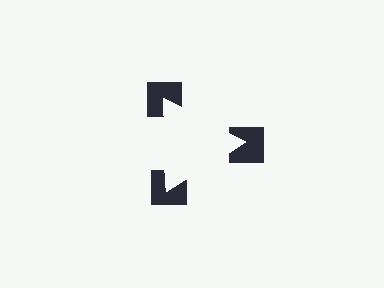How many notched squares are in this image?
There are 3 — one at each vertex of the illusory triangle.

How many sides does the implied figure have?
3 sides.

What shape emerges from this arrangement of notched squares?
An illusory triangle — its edges are inferred from the aligned wedge cuts in the notched squares, not physically drawn.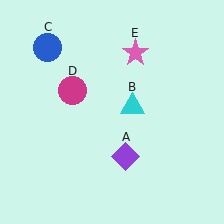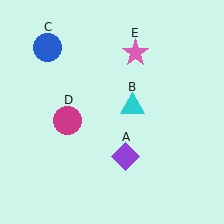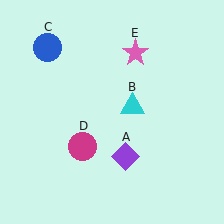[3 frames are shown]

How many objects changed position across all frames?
1 object changed position: magenta circle (object D).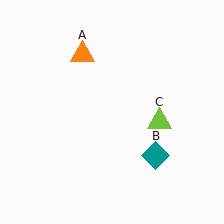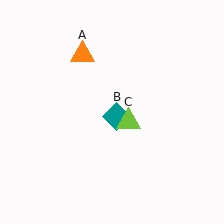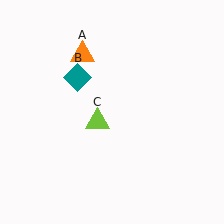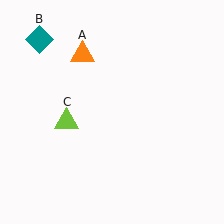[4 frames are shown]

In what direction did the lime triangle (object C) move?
The lime triangle (object C) moved left.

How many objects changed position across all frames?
2 objects changed position: teal diamond (object B), lime triangle (object C).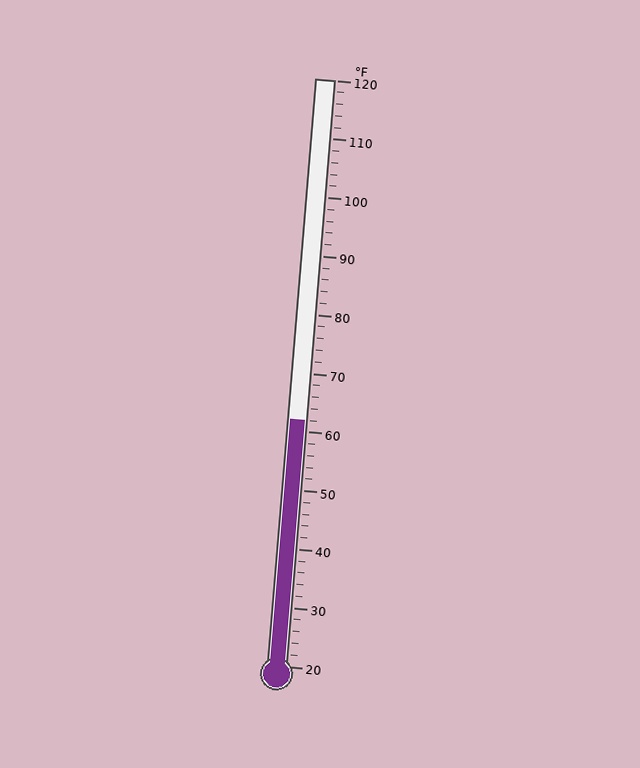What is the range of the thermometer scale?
The thermometer scale ranges from 20°F to 120°F.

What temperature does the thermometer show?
The thermometer shows approximately 62°F.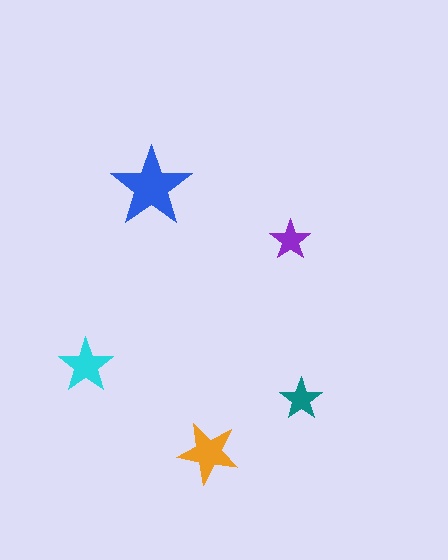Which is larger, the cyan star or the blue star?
The blue one.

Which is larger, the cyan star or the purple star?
The cyan one.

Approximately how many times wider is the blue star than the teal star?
About 2 times wider.